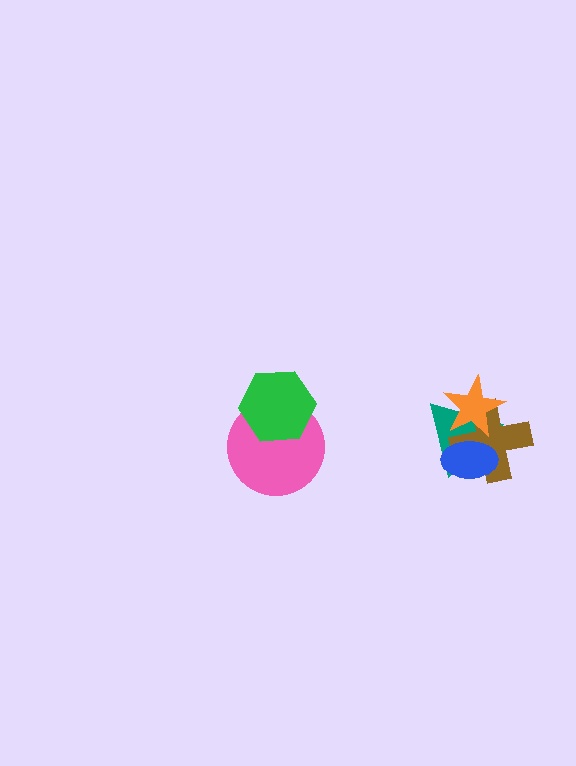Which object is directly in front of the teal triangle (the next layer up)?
The brown cross is directly in front of the teal triangle.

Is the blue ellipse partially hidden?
Yes, it is partially covered by another shape.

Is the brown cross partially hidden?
Yes, it is partially covered by another shape.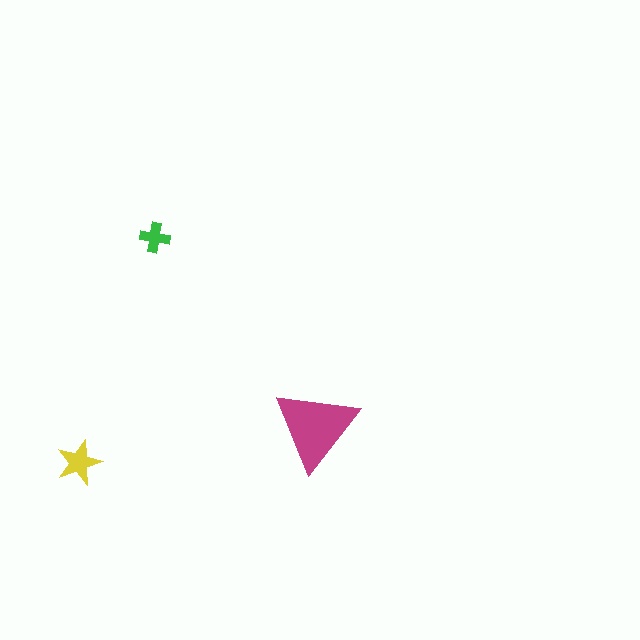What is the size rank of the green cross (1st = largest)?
3rd.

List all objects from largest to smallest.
The magenta triangle, the yellow star, the green cross.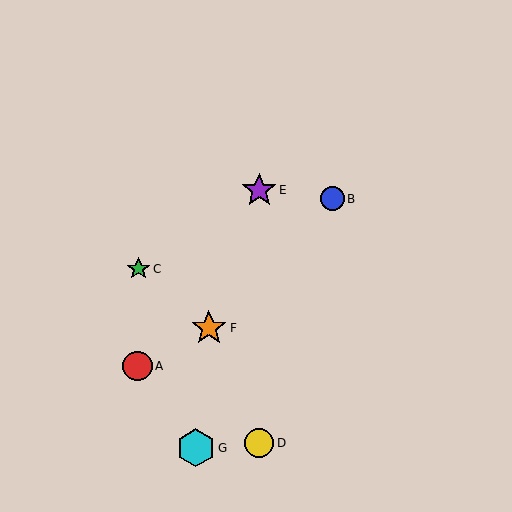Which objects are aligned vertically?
Objects D, E are aligned vertically.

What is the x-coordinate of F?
Object F is at x≈209.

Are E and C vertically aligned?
No, E is at x≈259 and C is at x≈138.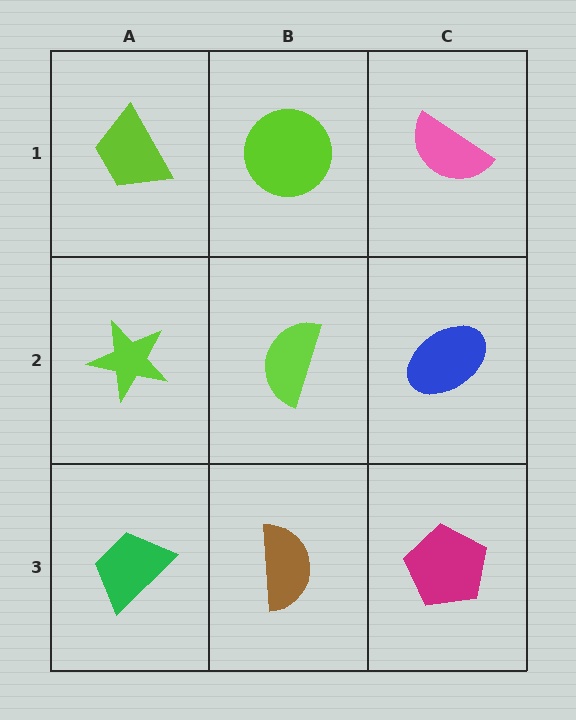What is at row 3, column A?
A green trapezoid.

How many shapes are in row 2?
3 shapes.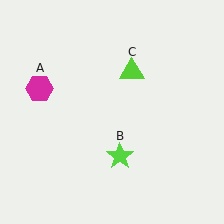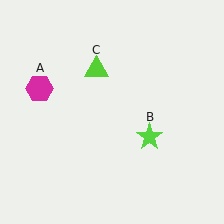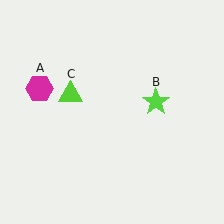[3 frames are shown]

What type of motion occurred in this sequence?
The lime star (object B), lime triangle (object C) rotated counterclockwise around the center of the scene.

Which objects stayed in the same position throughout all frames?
Magenta hexagon (object A) remained stationary.